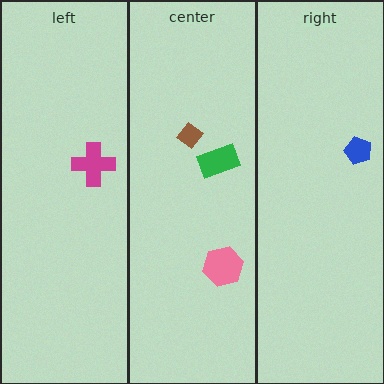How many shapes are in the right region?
1.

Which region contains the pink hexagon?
The center region.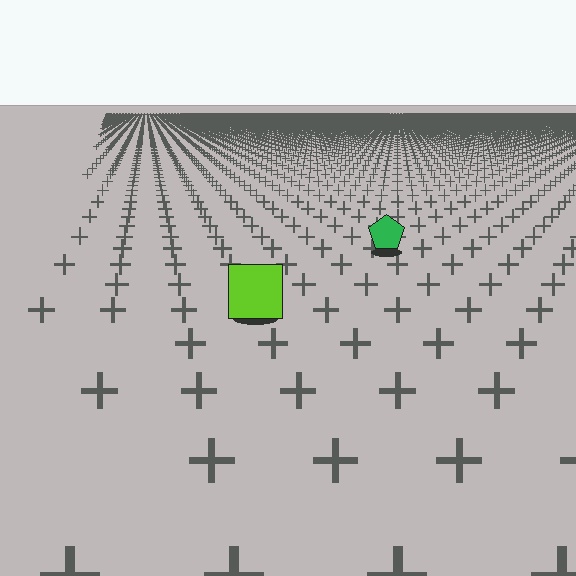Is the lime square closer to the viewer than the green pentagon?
Yes. The lime square is closer — you can tell from the texture gradient: the ground texture is coarser near it.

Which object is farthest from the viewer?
The green pentagon is farthest from the viewer. It appears smaller and the ground texture around it is denser.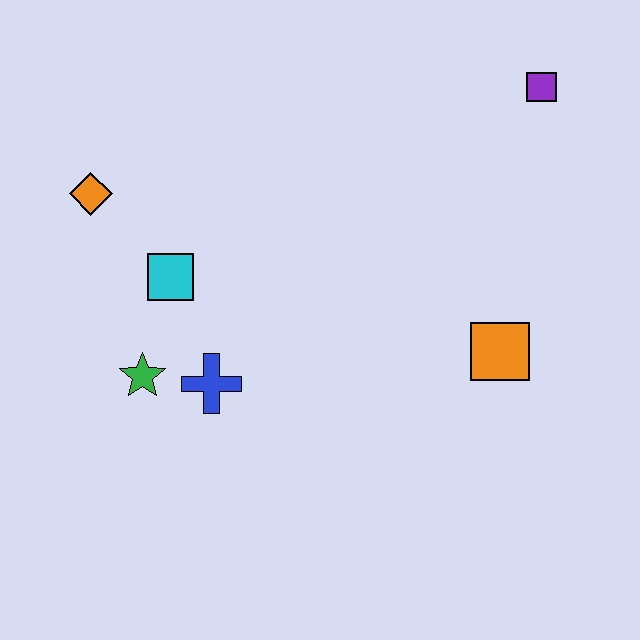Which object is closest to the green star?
The blue cross is closest to the green star.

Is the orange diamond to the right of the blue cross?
No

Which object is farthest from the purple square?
The green star is farthest from the purple square.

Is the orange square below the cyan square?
Yes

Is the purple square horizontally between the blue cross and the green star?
No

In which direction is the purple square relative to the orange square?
The purple square is above the orange square.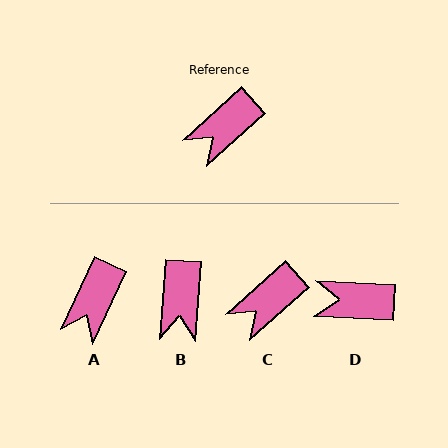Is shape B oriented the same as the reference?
No, it is off by about 44 degrees.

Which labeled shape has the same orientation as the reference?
C.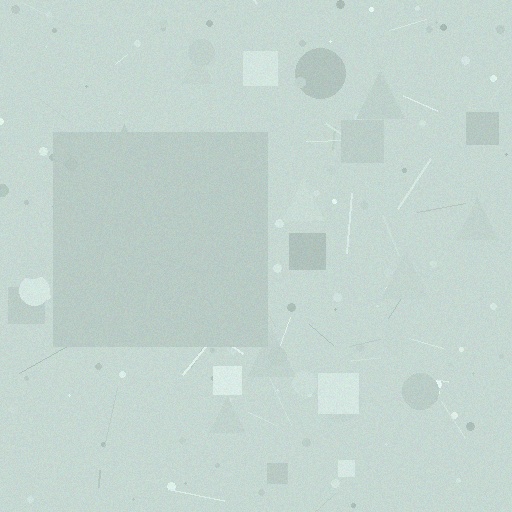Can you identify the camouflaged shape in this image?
The camouflaged shape is a square.